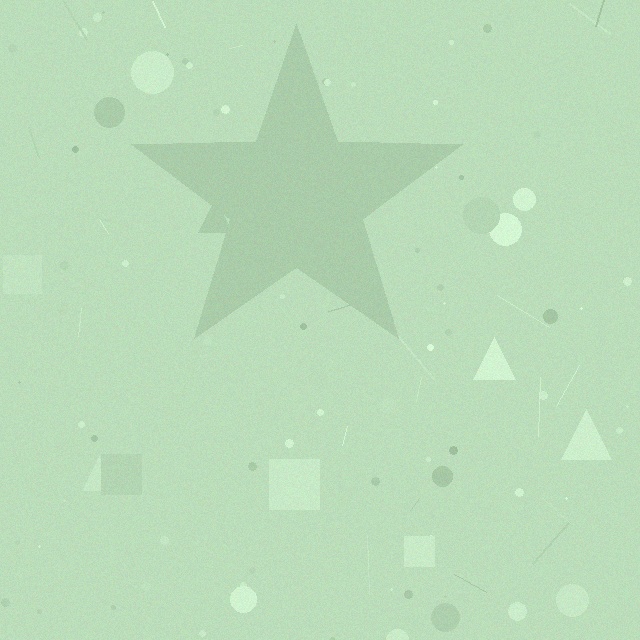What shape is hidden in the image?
A star is hidden in the image.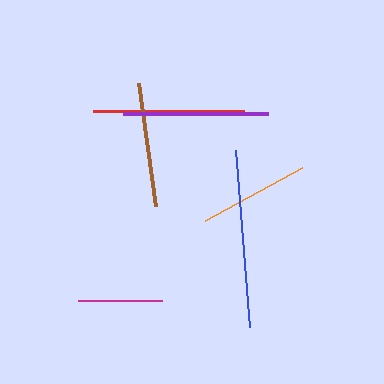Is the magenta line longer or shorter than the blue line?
The blue line is longer than the magenta line.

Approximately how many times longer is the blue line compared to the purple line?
The blue line is approximately 1.2 times the length of the purple line.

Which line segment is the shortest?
The magenta line is the shortest at approximately 84 pixels.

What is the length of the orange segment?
The orange segment is approximately 110 pixels long.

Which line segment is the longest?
The blue line is the longest at approximately 178 pixels.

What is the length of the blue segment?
The blue segment is approximately 178 pixels long.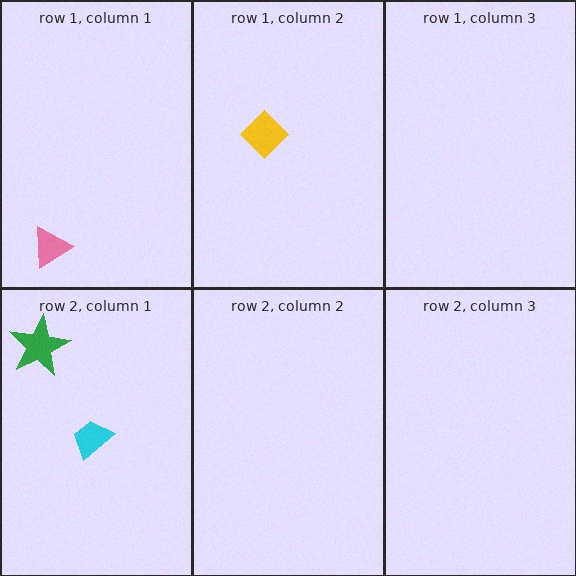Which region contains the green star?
The row 2, column 1 region.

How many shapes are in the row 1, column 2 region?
1.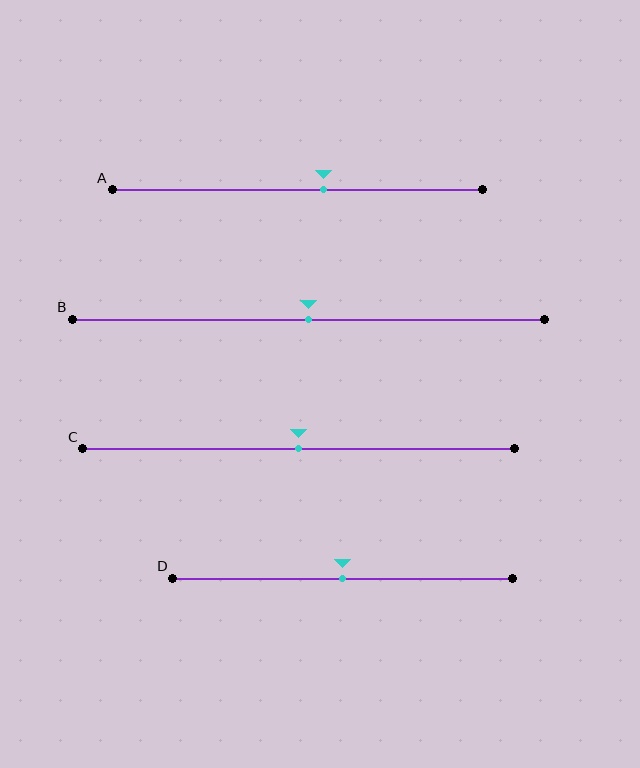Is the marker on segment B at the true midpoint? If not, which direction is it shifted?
Yes, the marker on segment B is at the true midpoint.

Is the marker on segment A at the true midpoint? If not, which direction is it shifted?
No, the marker on segment A is shifted to the right by about 7% of the segment length.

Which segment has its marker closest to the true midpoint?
Segment B has its marker closest to the true midpoint.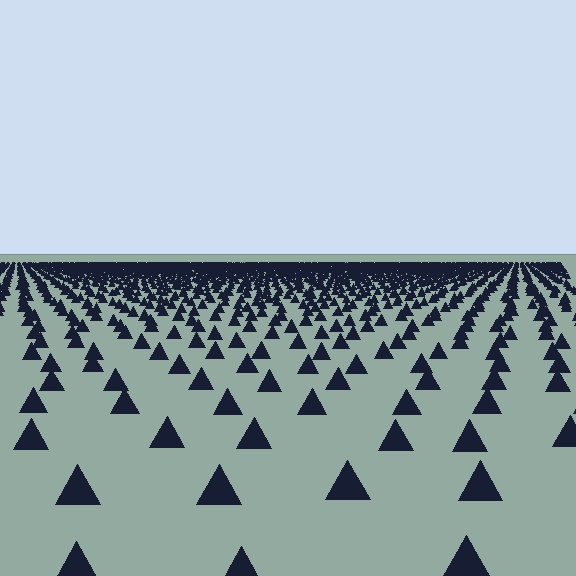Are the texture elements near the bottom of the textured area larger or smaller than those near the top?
Larger. Near the bottom, elements are closer to the viewer and appear at a bigger on-screen size.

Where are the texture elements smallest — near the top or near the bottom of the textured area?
Near the top.